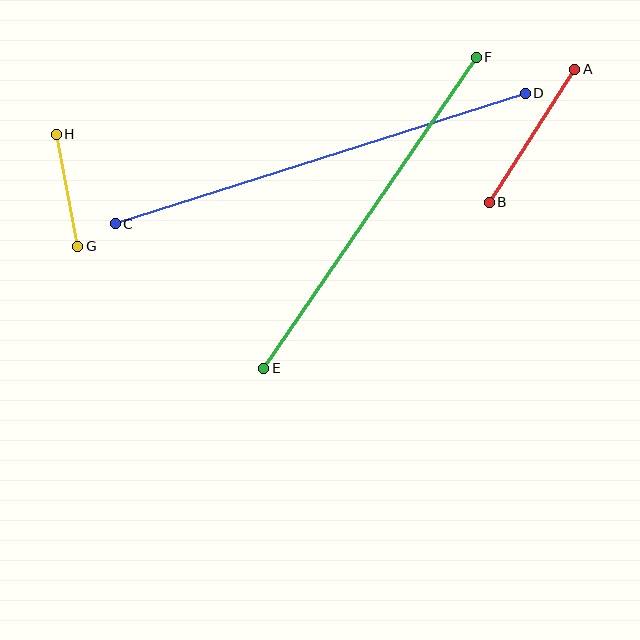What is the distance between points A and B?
The distance is approximately 158 pixels.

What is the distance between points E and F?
The distance is approximately 376 pixels.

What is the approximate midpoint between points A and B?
The midpoint is at approximately (532, 136) pixels.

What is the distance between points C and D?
The distance is approximately 430 pixels.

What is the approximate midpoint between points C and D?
The midpoint is at approximately (320, 159) pixels.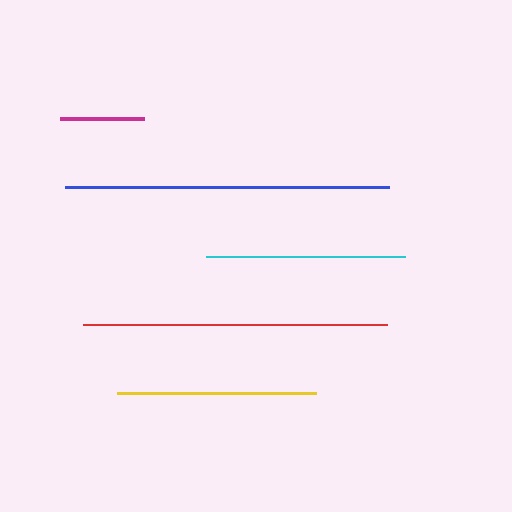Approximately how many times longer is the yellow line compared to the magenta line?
The yellow line is approximately 2.4 times the length of the magenta line.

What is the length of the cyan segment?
The cyan segment is approximately 199 pixels long.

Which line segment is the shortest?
The magenta line is the shortest at approximately 84 pixels.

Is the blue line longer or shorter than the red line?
The blue line is longer than the red line.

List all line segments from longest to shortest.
From longest to shortest: blue, red, cyan, yellow, magenta.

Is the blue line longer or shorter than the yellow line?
The blue line is longer than the yellow line.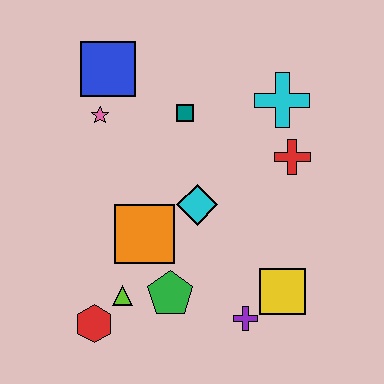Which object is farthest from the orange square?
The cyan cross is farthest from the orange square.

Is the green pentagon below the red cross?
Yes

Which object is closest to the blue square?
The pink star is closest to the blue square.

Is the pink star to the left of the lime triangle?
Yes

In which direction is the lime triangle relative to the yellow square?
The lime triangle is to the left of the yellow square.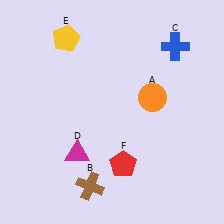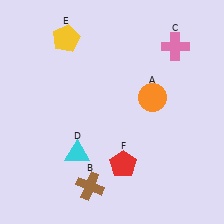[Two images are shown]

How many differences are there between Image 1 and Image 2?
There are 2 differences between the two images.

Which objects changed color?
C changed from blue to pink. D changed from magenta to cyan.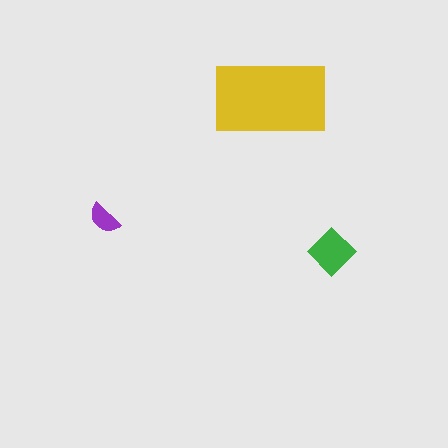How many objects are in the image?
There are 3 objects in the image.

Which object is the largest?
The yellow rectangle.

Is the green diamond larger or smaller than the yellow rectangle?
Smaller.